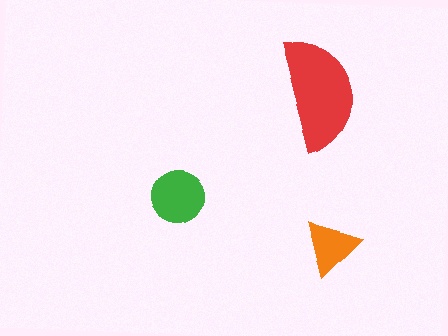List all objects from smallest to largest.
The orange triangle, the green circle, the red semicircle.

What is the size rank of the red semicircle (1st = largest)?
1st.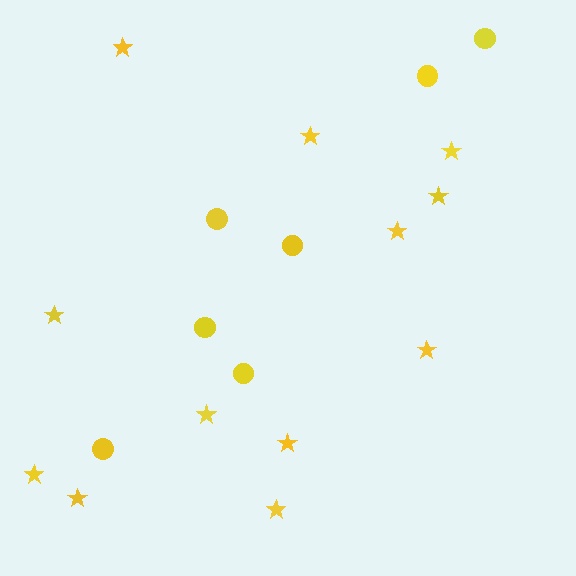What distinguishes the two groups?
There are 2 groups: one group of stars (12) and one group of circles (7).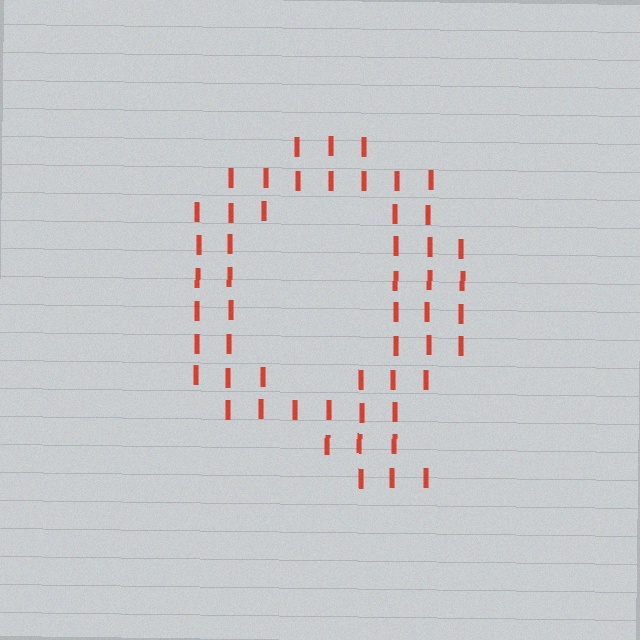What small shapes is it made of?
It is made of small letter I's.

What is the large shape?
The large shape is the letter Q.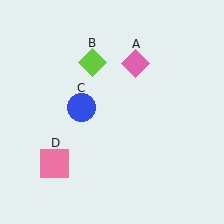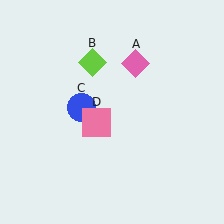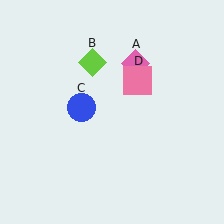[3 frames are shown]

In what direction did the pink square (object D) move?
The pink square (object D) moved up and to the right.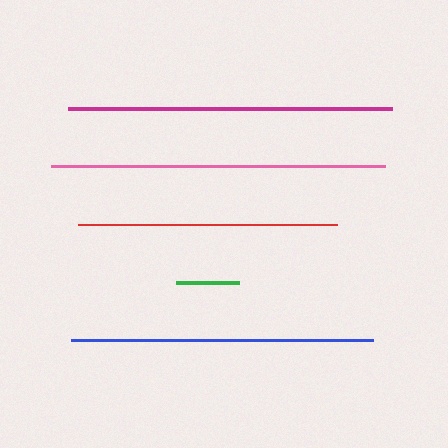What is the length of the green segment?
The green segment is approximately 63 pixels long.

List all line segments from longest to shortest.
From longest to shortest: pink, magenta, blue, red, green.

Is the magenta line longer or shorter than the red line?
The magenta line is longer than the red line.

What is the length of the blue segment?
The blue segment is approximately 302 pixels long.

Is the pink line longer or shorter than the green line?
The pink line is longer than the green line.